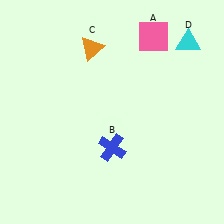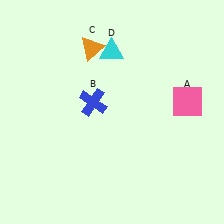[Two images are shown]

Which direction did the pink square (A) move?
The pink square (A) moved down.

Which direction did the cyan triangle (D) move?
The cyan triangle (D) moved left.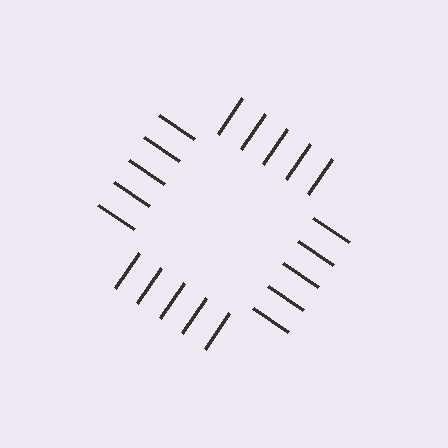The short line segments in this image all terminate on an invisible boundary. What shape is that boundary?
An illusory square — the line segments terminate on its edges but no continuous stroke is drawn.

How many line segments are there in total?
20 — 5 along each of the 4 edges.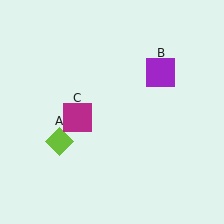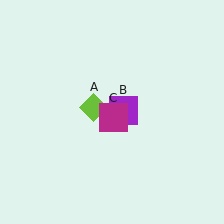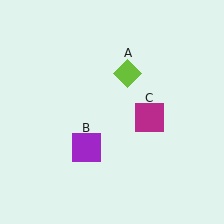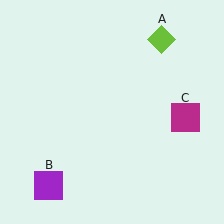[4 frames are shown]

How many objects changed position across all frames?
3 objects changed position: lime diamond (object A), purple square (object B), magenta square (object C).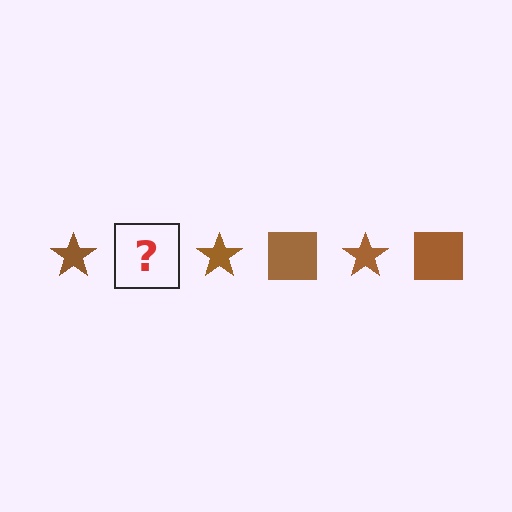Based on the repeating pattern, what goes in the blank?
The blank should be a brown square.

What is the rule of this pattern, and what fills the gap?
The rule is that the pattern cycles through star, square shapes in brown. The gap should be filled with a brown square.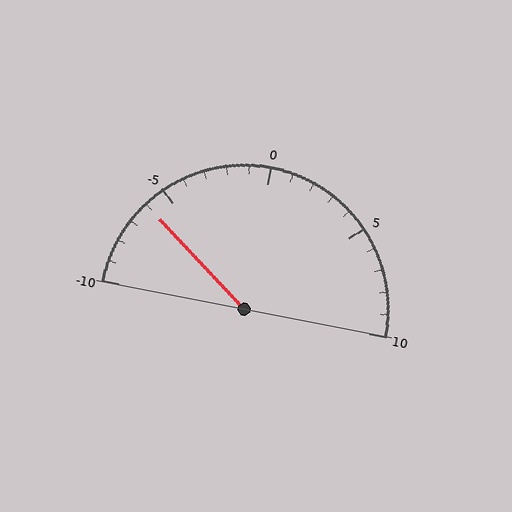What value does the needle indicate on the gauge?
The needle indicates approximately -6.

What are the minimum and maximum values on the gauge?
The gauge ranges from -10 to 10.